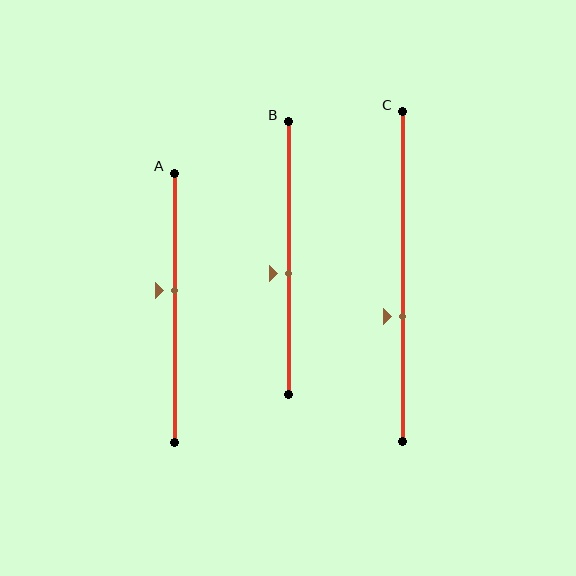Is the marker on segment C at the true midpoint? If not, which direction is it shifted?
No, the marker on segment C is shifted downward by about 12% of the segment length.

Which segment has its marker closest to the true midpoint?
Segment B has its marker closest to the true midpoint.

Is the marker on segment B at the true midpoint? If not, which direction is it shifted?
No, the marker on segment B is shifted downward by about 6% of the segment length.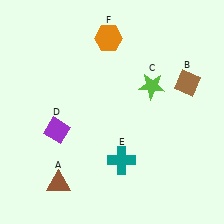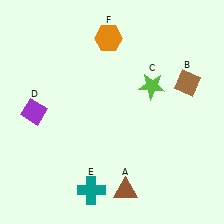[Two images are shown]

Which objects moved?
The objects that moved are: the brown triangle (A), the purple diamond (D), the teal cross (E).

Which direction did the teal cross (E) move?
The teal cross (E) moved left.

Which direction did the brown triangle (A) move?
The brown triangle (A) moved right.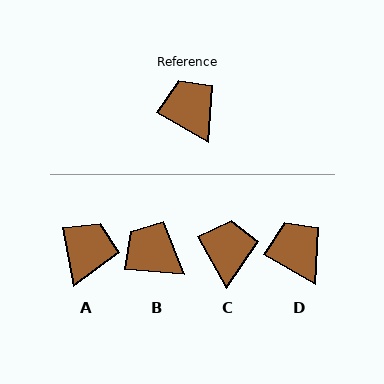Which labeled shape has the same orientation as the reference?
D.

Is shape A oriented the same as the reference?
No, it is off by about 50 degrees.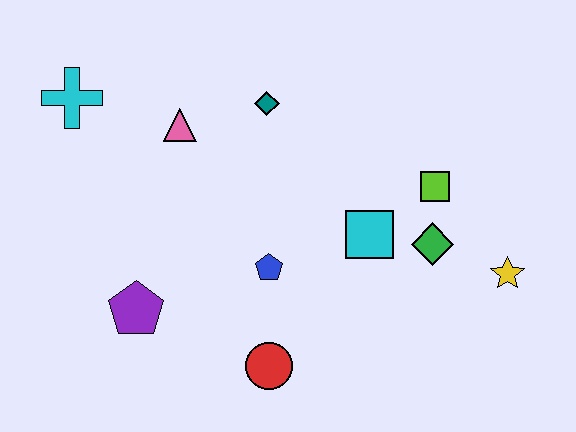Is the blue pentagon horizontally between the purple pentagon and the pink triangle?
No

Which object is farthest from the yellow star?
The cyan cross is farthest from the yellow star.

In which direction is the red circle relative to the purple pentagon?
The red circle is to the right of the purple pentagon.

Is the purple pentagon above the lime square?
No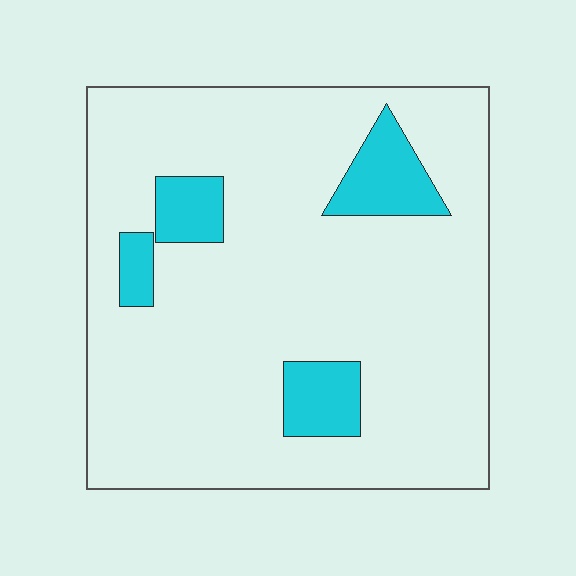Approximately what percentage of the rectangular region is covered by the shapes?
Approximately 15%.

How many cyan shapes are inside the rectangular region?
4.